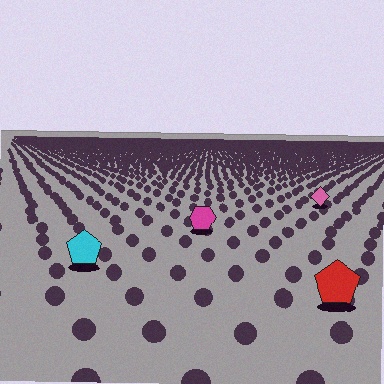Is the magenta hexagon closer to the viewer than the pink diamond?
Yes. The magenta hexagon is closer — you can tell from the texture gradient: the ground texture is coarser near it.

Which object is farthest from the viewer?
The pink diamond is farthest from the viewer. It appears smaller and the ground texture around it is denser.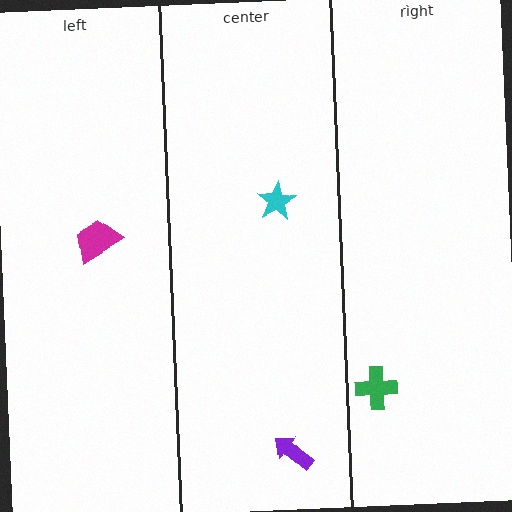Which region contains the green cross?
The right region.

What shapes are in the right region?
The green cross.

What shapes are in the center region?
The cyan star, the purple arrow.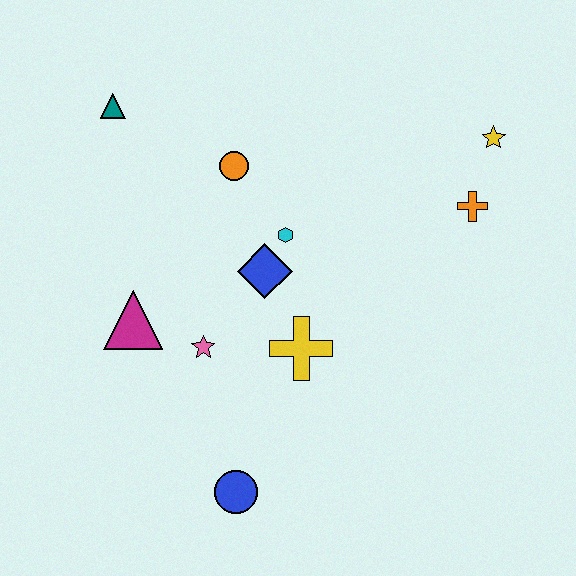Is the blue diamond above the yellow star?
No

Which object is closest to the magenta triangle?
The pink star is closest to the magenta triangle.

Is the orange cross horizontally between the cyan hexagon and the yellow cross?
No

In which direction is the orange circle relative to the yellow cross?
The orange circle is above the yellow cross.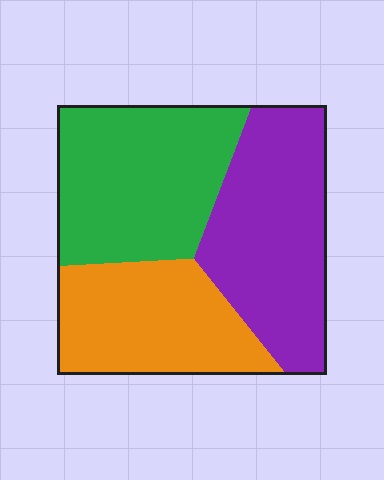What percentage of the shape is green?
Green takes up about three eighths (3/8) of the shape.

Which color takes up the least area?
Orange, at roughly 30%.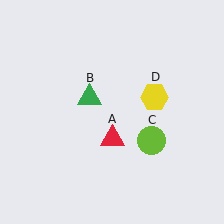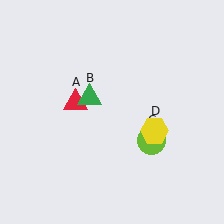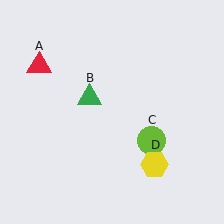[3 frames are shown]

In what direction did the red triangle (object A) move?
The red triangle (object A) moved up and to the left.